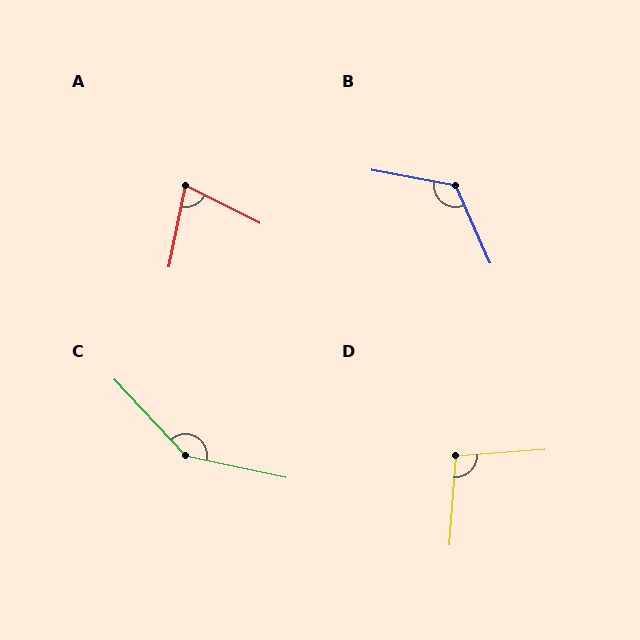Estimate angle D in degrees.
Approximately 98 degrees.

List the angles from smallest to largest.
A (75°), D (98°), B (125°), C (145°).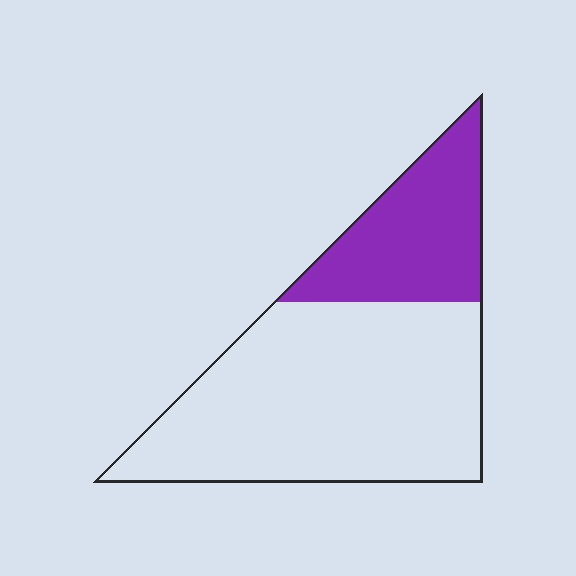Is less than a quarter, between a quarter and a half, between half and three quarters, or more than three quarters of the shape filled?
Between a quarter and a half.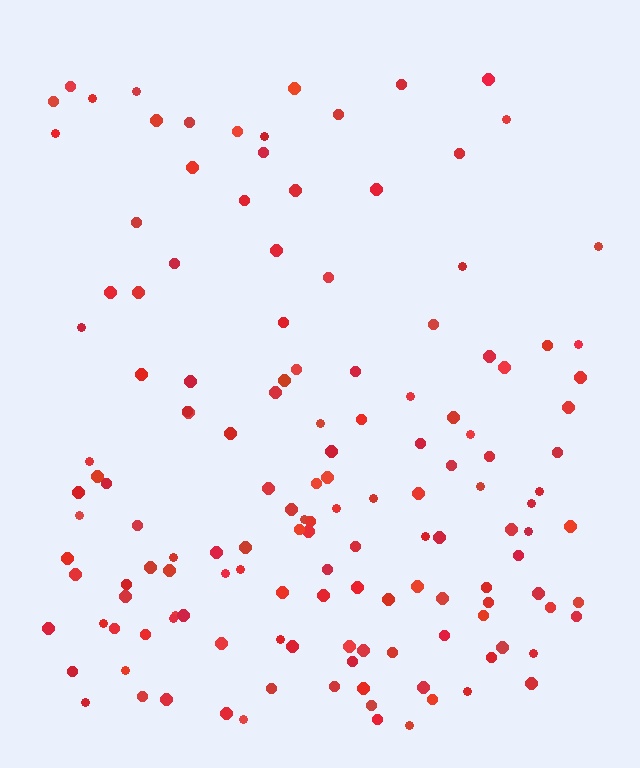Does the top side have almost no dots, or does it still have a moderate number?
Still a moderate number, just noticeably fewer than the bottom.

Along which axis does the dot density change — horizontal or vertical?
Vertical.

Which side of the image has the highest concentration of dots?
The bottom.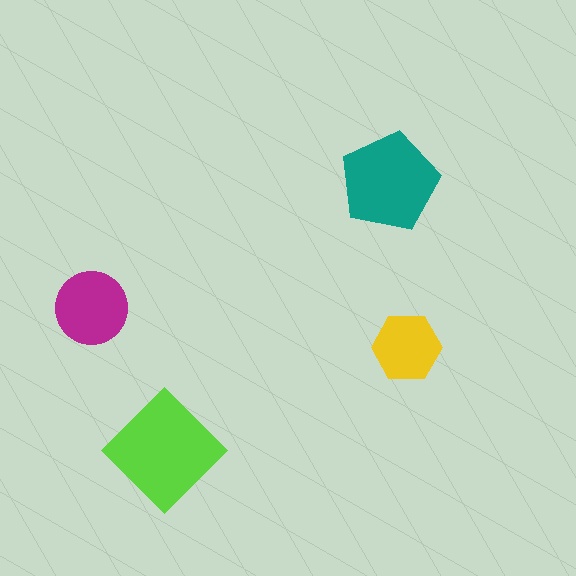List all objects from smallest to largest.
The yellow hexagon, the magenta circle, the teal pentagon, the lime diamond.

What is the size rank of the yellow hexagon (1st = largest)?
4th.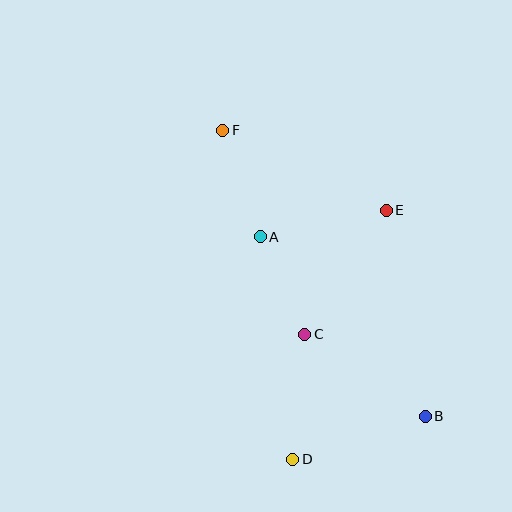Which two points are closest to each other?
Points A and C are closest to each other.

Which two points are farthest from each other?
Points B and F are farthest from each other.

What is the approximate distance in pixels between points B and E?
The distance between B and E is approximately 210 pixels.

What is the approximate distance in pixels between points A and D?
The distance between A and D is approximately 225 pixels.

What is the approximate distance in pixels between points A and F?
The distance between A and F is approximately 113 pixels.